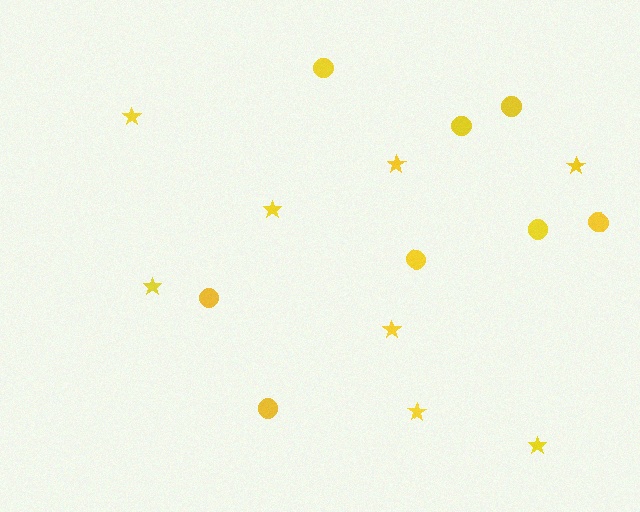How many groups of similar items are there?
There are 2 groups: one group of circles (8) and one group of stars (8).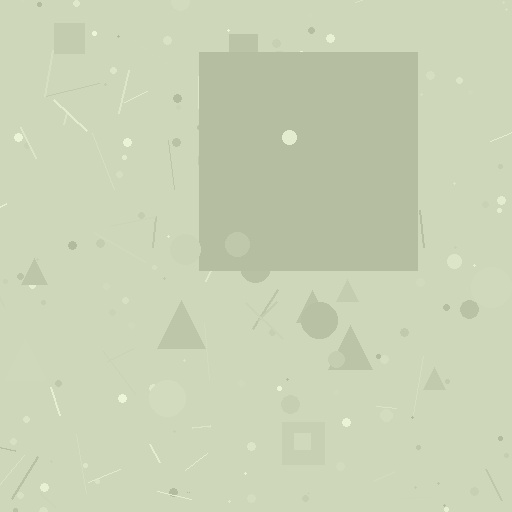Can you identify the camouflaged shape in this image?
The camouflaged shape is a square.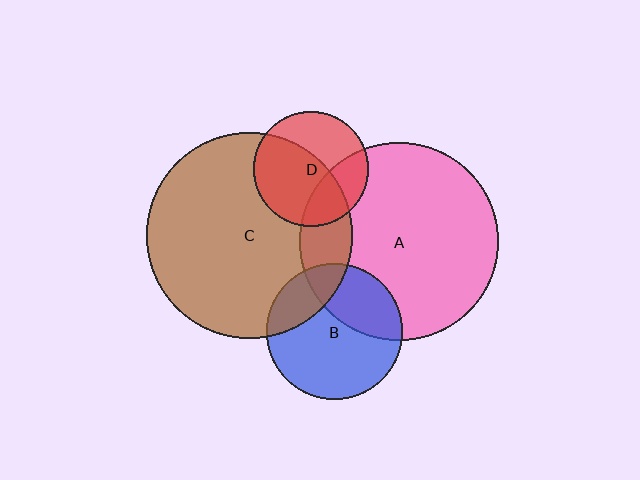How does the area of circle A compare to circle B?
Approximately 2.1 times.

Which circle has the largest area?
Circle C (brown).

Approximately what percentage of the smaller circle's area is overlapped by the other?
Approximately 55%.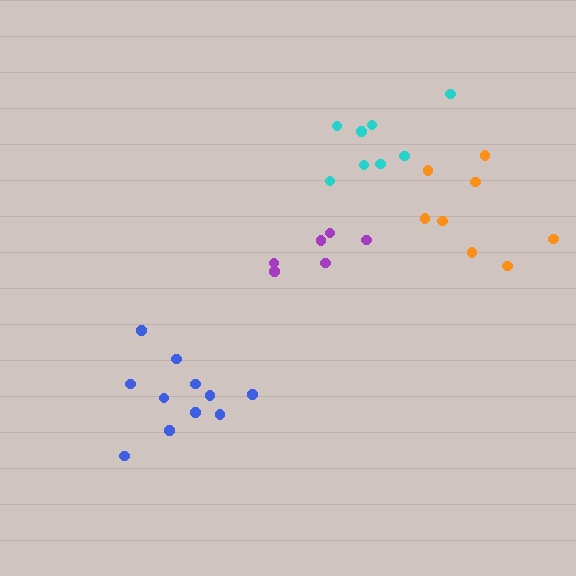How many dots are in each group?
Group 1: 8 dots, Group 2: 11 dots, Group 3: 6 dots, Group 4: 8 dots (33 total).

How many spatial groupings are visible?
There are 4 spatial groupings.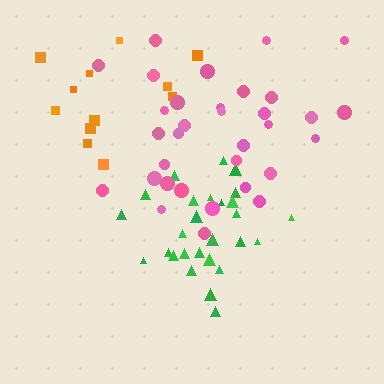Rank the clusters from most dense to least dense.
green, pink, orange.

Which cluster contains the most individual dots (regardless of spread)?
Pink (33).